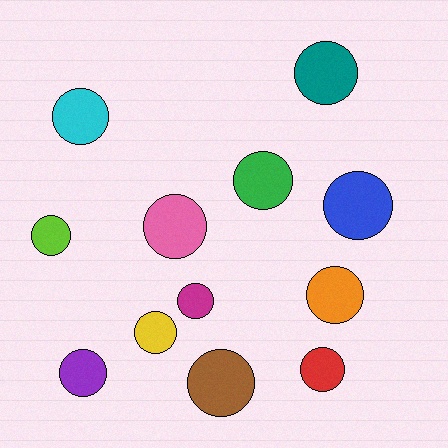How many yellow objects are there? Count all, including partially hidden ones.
There is 1 yellow object.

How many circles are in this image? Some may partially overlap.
There are 12 circles.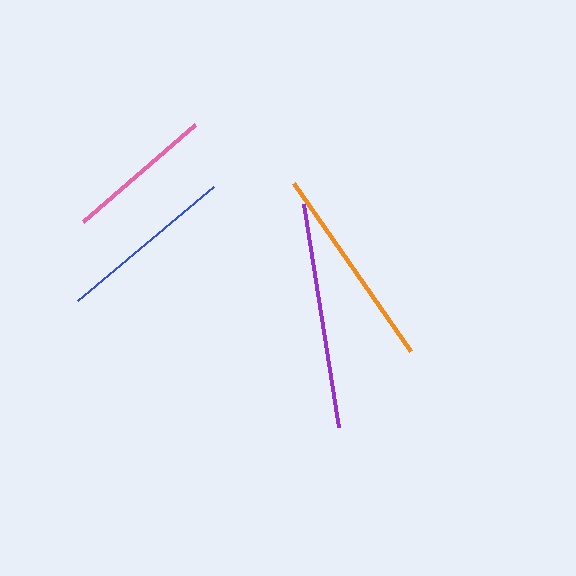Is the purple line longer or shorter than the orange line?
The purple line is longer than the orange line.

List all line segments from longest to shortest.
From longest to shortest: purple, orange, blue, pink.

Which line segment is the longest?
The purple line is the longest at approximately 226 pixels.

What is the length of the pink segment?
The pink segment is approximately 148 pixels long.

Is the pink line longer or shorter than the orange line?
The orange line is longer than the pink line.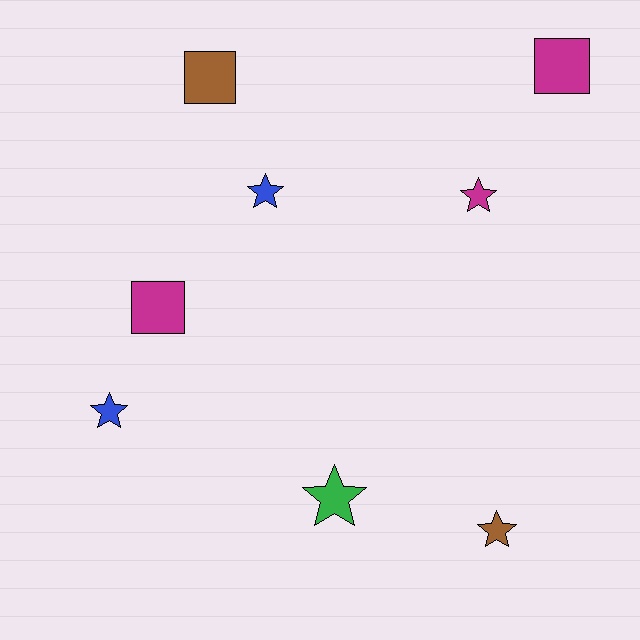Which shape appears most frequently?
Star, with 5 objects.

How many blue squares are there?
There are no blue squares.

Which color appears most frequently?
Magenta, with 3 objects.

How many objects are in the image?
There are 8 objects.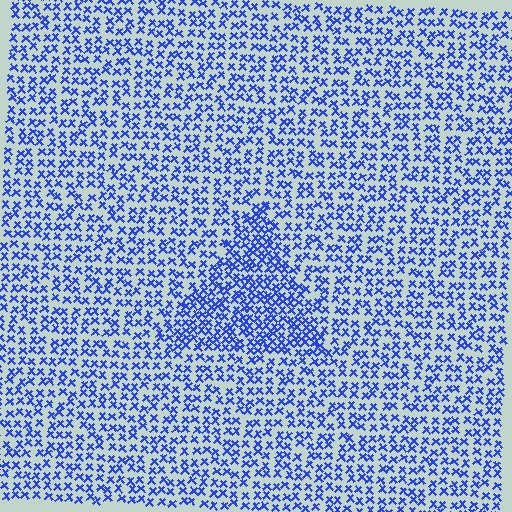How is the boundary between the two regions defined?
The boundary is defined by a change in element density (approximately 1.7x ratio). All elements are the same color, size, and shape.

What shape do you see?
I see a triangle.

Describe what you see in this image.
The image contains small blue elements arranged at two different densities. A triangle-shaped region is visible where the elements are more densely packed than the surrounding area.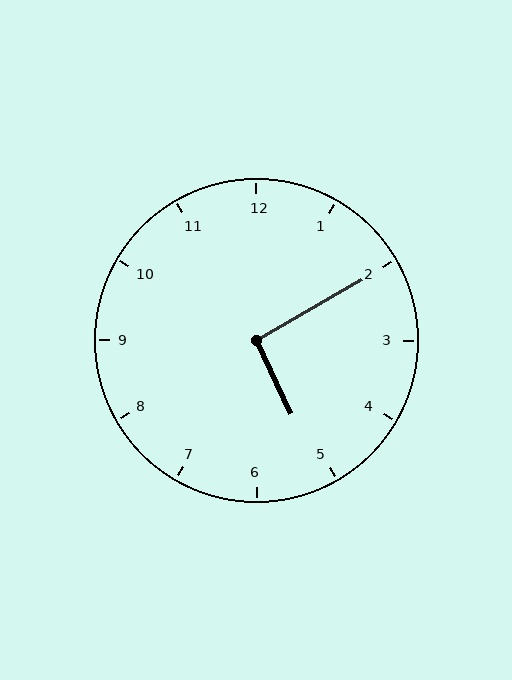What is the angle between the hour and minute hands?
Approximately 95 degrees.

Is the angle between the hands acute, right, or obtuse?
It is right.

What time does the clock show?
5:10.